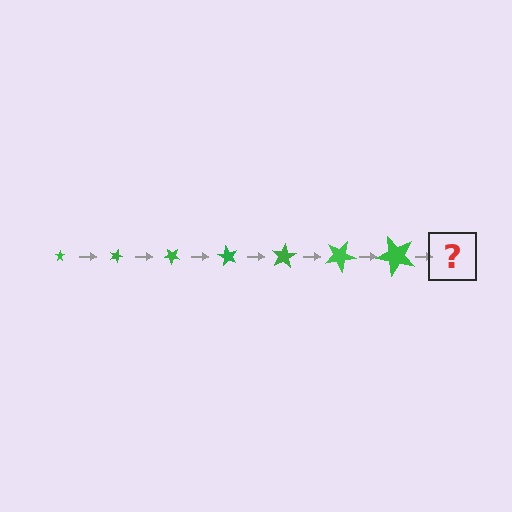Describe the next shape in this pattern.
It should be a star, larger than the previous one and rotated 140 degrees from the start.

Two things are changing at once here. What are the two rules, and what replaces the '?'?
The two rules are that the star grows larger each step and it rotates 20 degrees each step. The '?' should be a star, larger than the previous one and rotated 140 degrees from the start.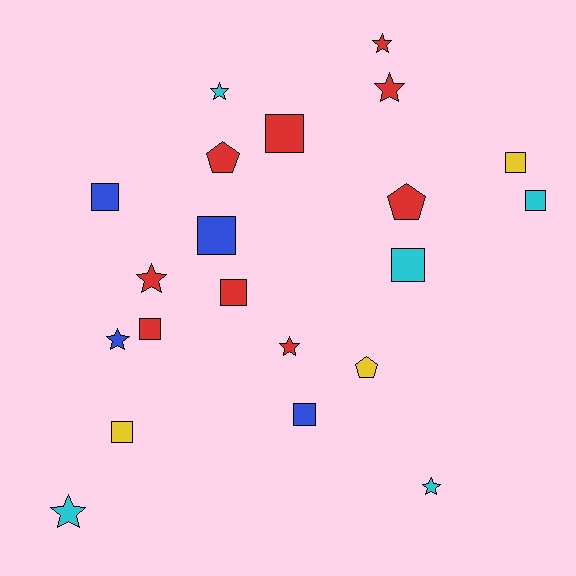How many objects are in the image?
There are 21 objects.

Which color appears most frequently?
Red, with 9 objects.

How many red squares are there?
There are 3 red squares.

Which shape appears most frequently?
Square, with 10 objects.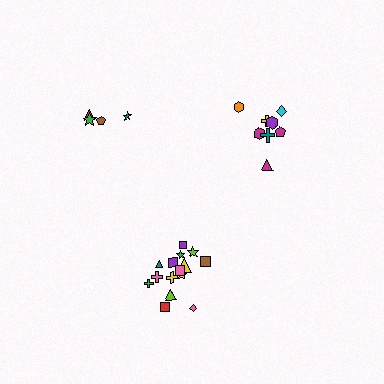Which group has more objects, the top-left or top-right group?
The top-right group.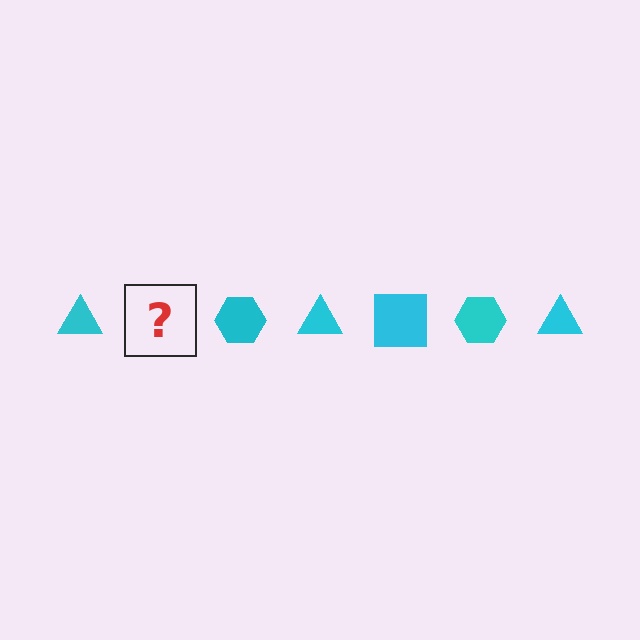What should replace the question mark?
The question mark should be replaced with a cyan square.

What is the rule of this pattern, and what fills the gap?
The rule is that the pattern cycles through triangle, square, hexagon shapes in cyan. The gap should be filled with a cyan square.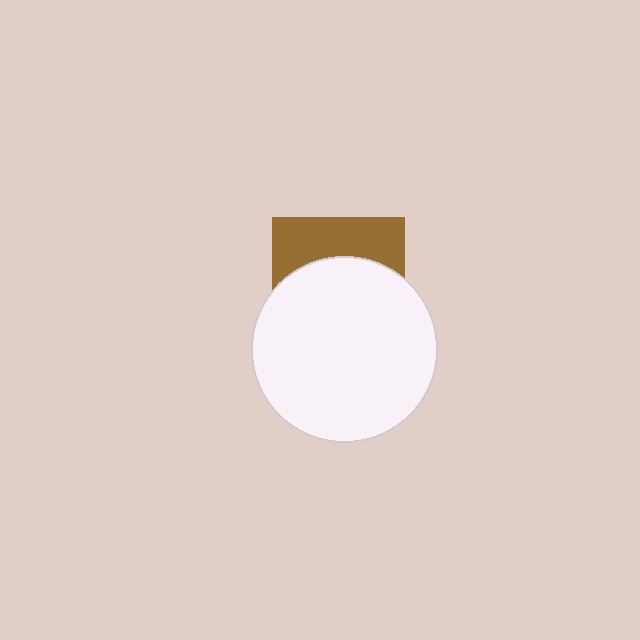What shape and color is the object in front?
The object in front is a white circle.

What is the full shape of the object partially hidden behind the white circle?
The partially hidden object is a brown square.